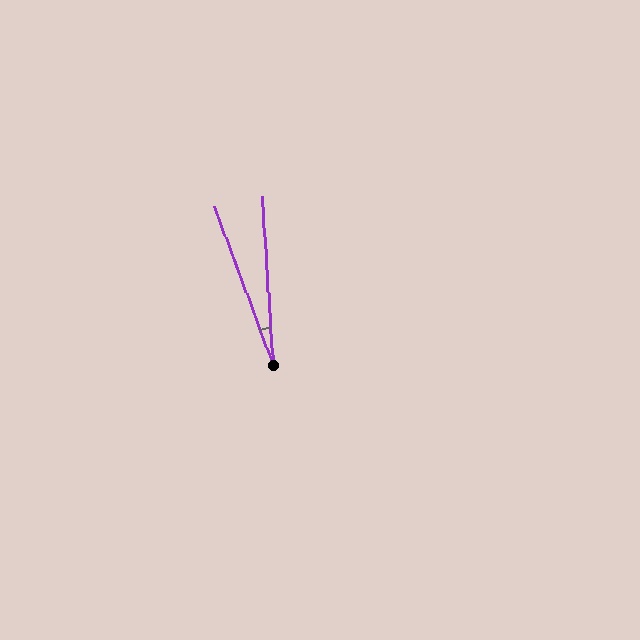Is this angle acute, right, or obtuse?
It is acute.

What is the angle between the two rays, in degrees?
Approximately 17 degrees.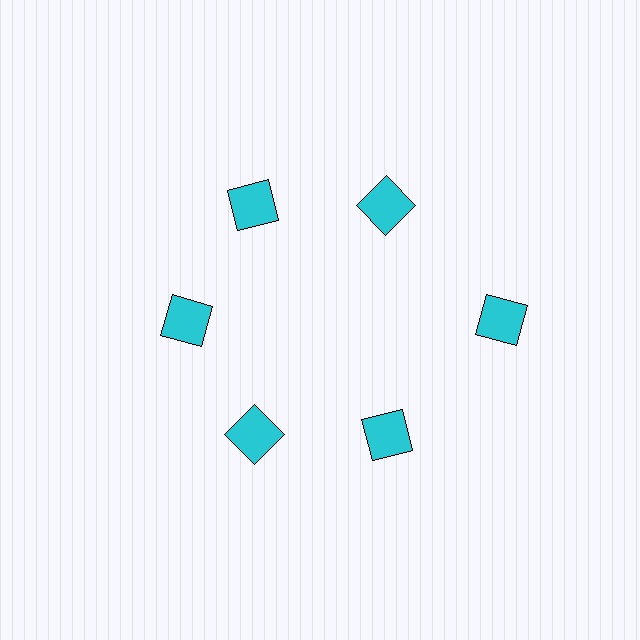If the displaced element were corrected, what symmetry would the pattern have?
It would have 6-fold rotational symmetry — the pattern would map onto itself every 60 degrees.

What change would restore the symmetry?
The symmetry would be restored by moving it inward, back onto the ring so that all 6 squares sit at equal angles and equal distance from the center.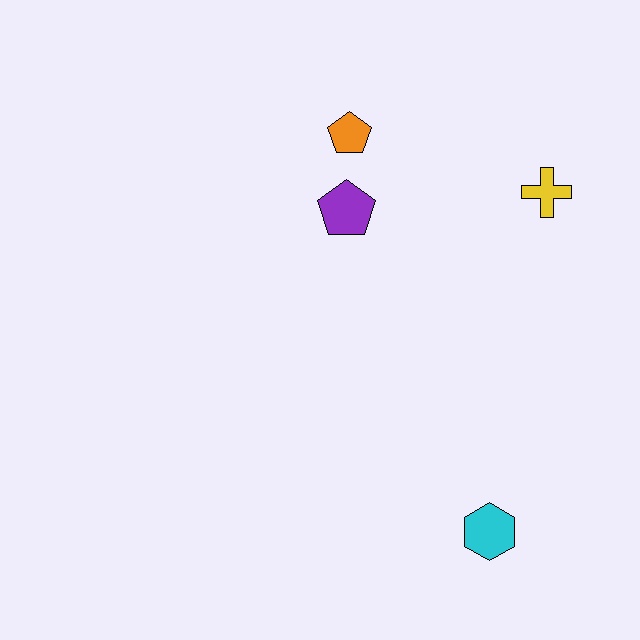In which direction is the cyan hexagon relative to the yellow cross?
The cyan hexagon is below the yellow cross.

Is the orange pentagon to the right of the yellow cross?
No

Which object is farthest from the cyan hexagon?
The orange pentagon is farthest from the cyan hexagon.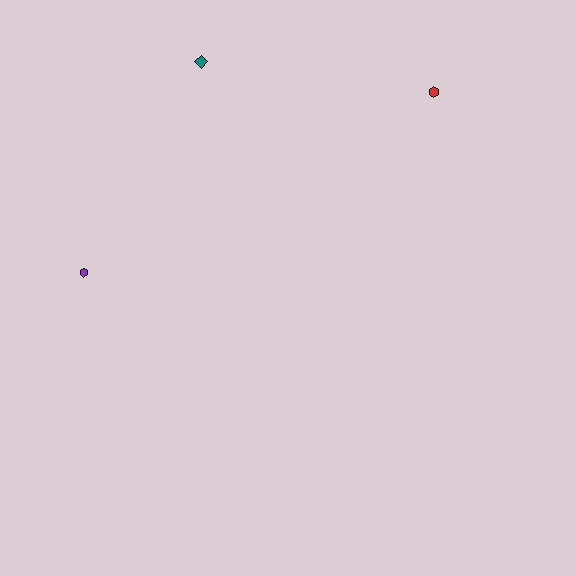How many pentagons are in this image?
There are no pentagons.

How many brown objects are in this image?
There are no brown objects.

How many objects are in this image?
There are 3 objects.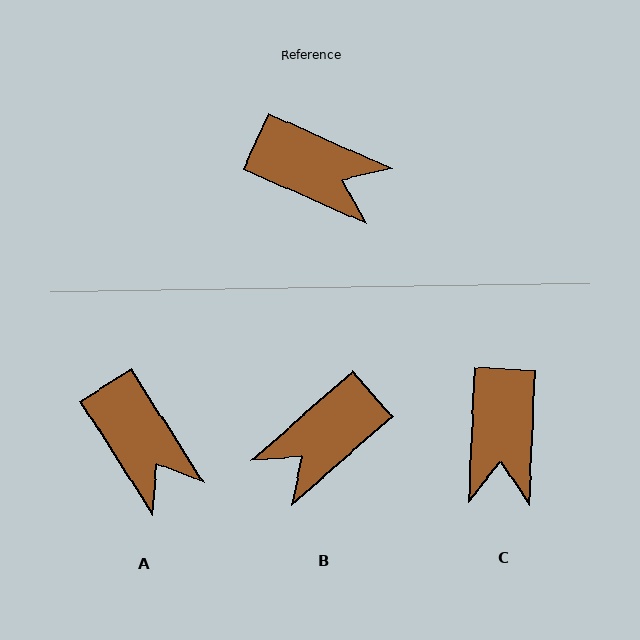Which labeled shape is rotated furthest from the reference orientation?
B, about 115 degrees away.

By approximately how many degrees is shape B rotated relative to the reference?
Approximately 115 degrees clockwise.